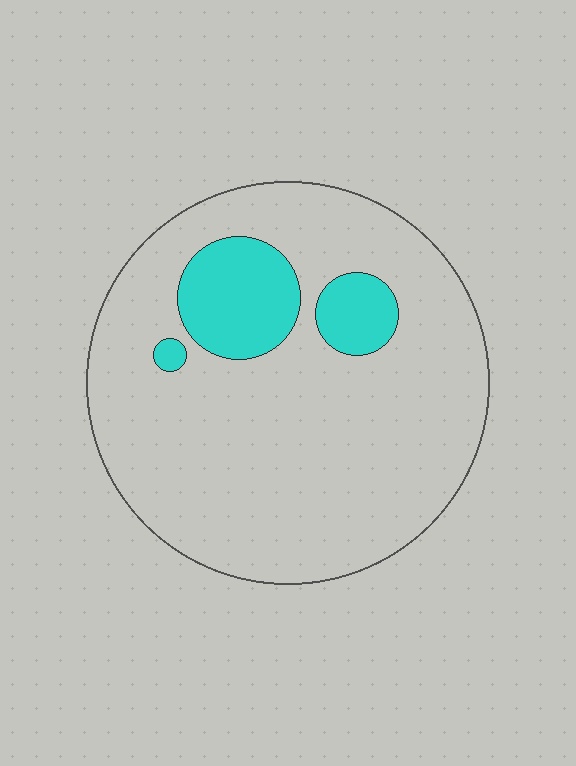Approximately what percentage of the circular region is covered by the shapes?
Approximately 15%.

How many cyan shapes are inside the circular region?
3.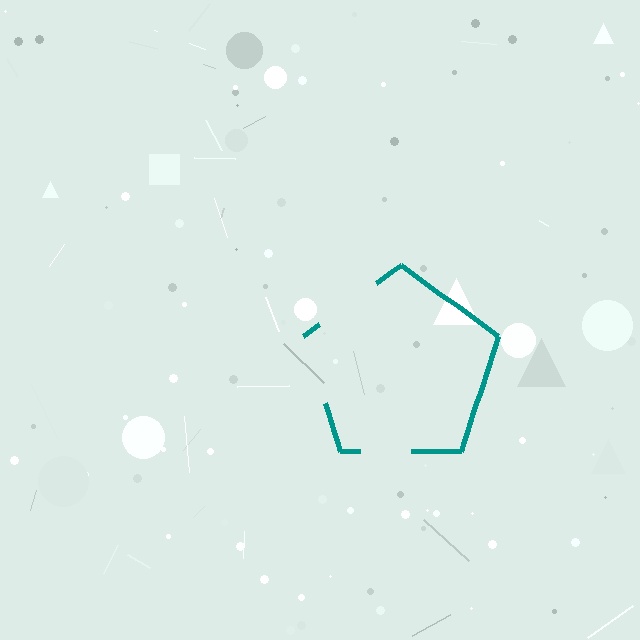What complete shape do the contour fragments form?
The contour fragments form a pentagon.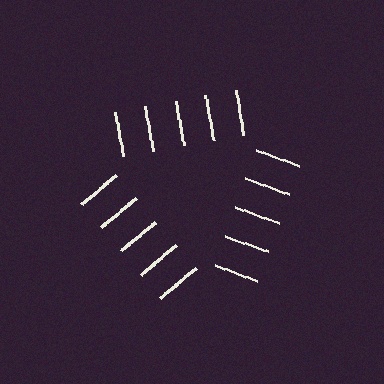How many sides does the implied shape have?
3 sides — the line-ends trace a triangle.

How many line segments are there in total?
15 — 5 along each of the 3 edges.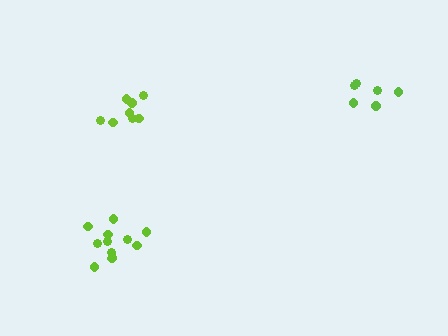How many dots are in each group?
Group 1: 8 dots, Group 2: 12 dots, Group 3: 6 dots (26 total).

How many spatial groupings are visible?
There are 3 spatial groupings.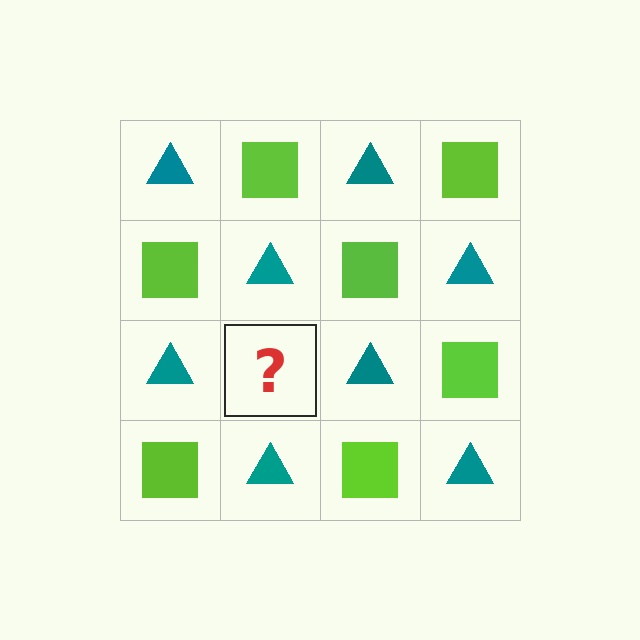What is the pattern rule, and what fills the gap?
The rule is that it alternates teal triangle and lime square in a checkerboard pattern. The gap should be filled with a lime square.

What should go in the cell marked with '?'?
The missing cell should contain a lime square.